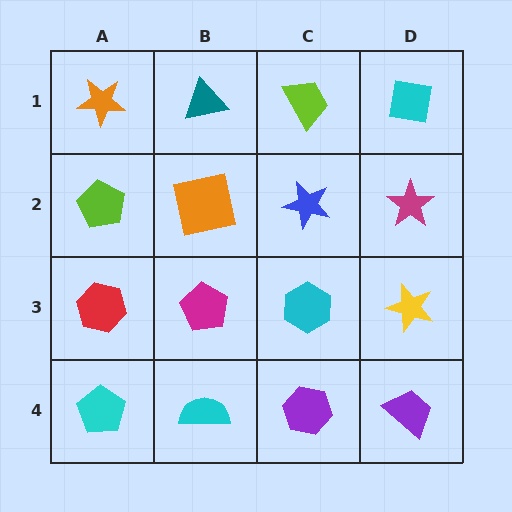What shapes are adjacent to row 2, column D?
A cyan square (row 1, column D), a yellow star (row 3, column D), a blue star (row 2, column C).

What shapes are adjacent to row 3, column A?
A lime pentagon (row 2, column A), a cyan pentagon (row 4, column A), a magenta pentagon (row 3, column B).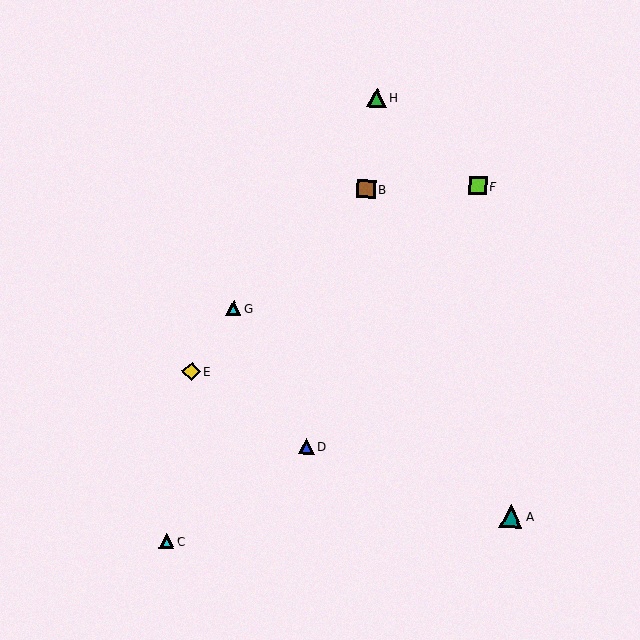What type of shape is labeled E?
Shape E is a yellow diamond.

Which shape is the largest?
The teal triangle (labeled A) is the largest.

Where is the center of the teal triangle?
The center of the teal triangle is at (511, 516).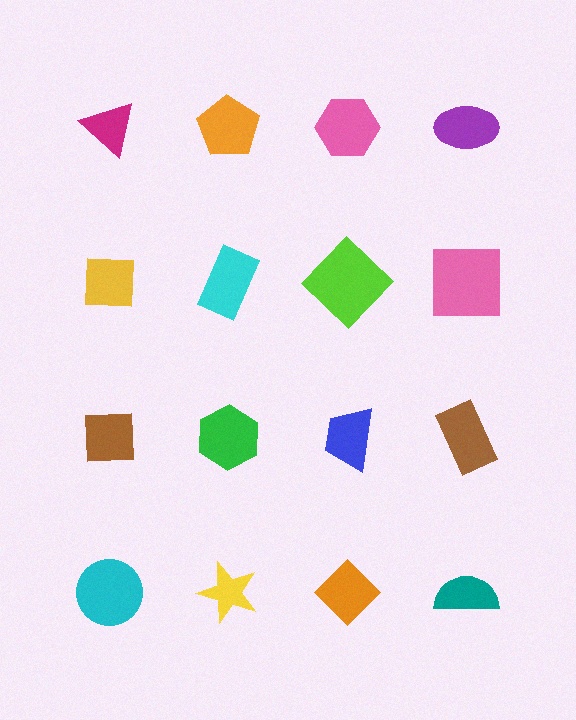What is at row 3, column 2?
A green hexagon.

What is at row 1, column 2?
An orange pentagon.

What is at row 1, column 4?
A purple ellipse.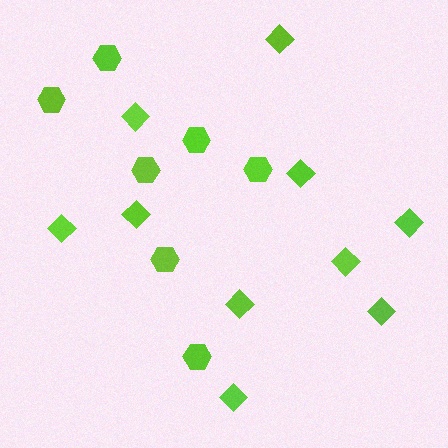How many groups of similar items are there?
There are 2 groups: one group of diamonds (10) and one group of hexagons (7).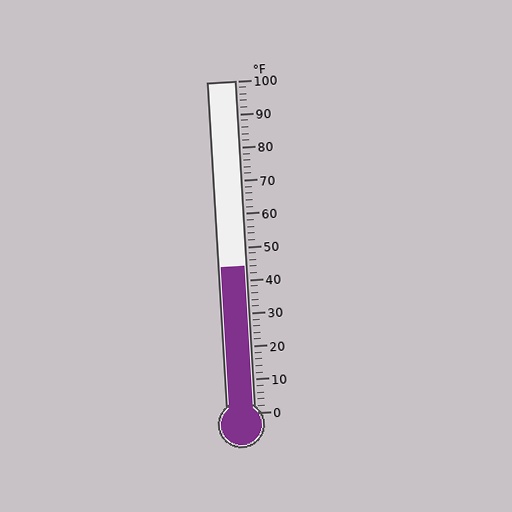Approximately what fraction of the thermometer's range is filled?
The thermometer is filled to approximately 45% of its range.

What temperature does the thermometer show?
The thermometer shows approximately 44°F.